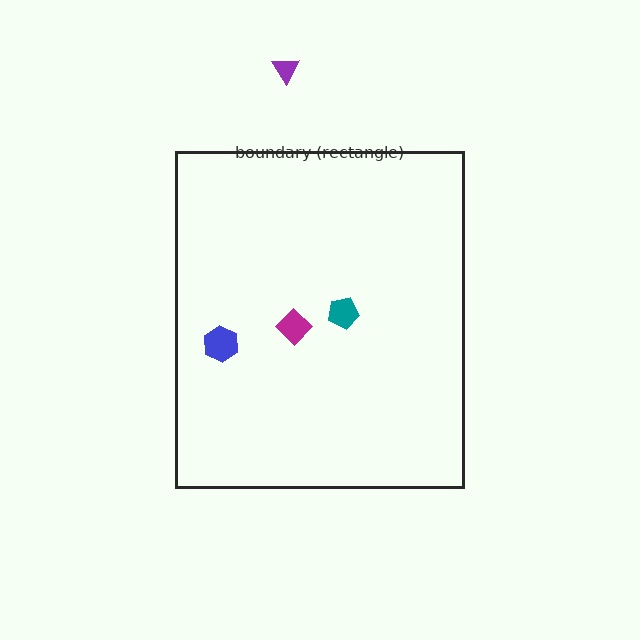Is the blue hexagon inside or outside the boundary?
Inside.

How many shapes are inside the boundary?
3 inside, 1 outside.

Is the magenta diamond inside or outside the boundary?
Inside.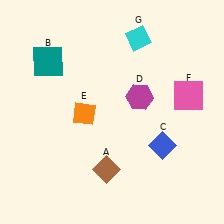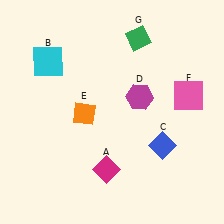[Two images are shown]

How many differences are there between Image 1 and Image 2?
There are 3 differences between the two images.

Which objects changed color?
A changed from brown to magenta. B changed from teal to cyan. G changed from cyan to green.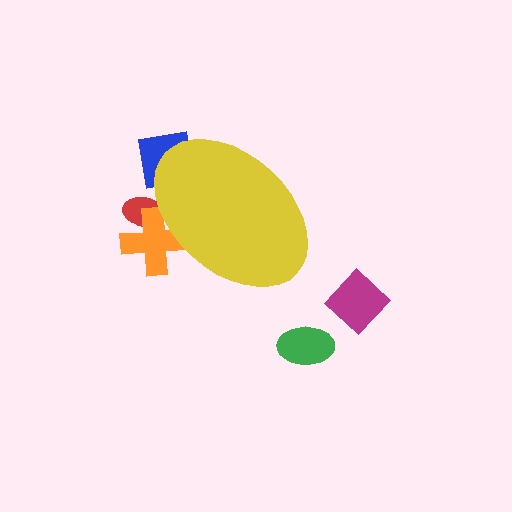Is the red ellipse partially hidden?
Yes, the red ellipse is partially hidden behind the yellow ellipse.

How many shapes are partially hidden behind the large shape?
3 shapes are partially hidden.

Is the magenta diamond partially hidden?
No, the magenta diamond is fully visible.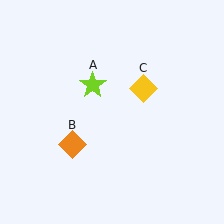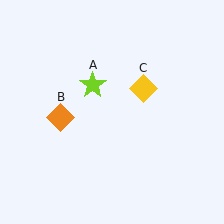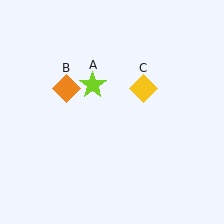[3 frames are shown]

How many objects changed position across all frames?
1 object changed position: orange diamond (object B).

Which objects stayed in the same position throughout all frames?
Lime star (object A) and yellow diamond (object C) remained stationary.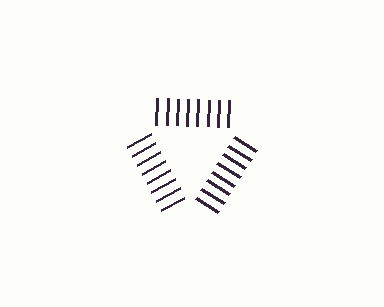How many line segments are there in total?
24 — 8 along each of the 3 edges.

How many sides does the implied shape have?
3 sides — the line-ends trace a triangle.